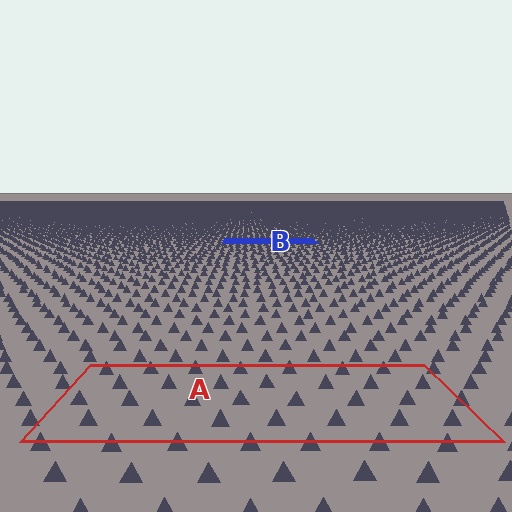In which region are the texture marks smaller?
The texture marks are smaller in region B, because it is farther away.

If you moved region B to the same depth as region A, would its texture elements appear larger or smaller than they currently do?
They would appear larger. At a closer depth, the same texture elements are projected at a bigger on-screen size.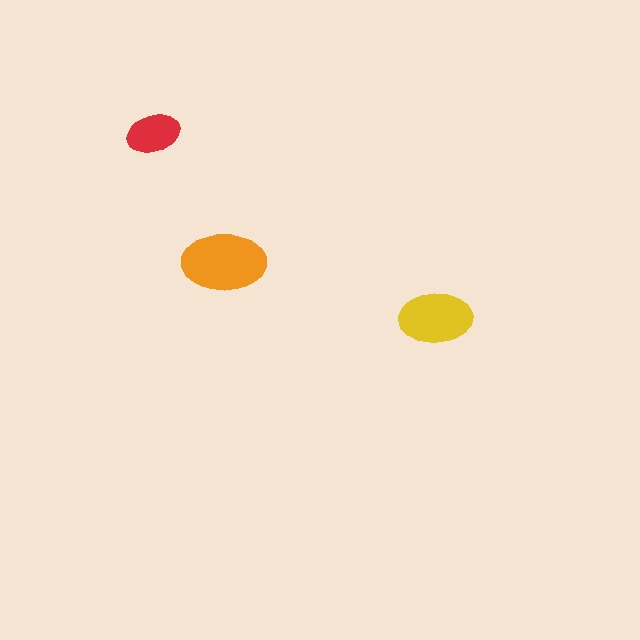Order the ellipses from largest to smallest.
the orange one, the yellow one, the red one.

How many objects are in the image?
There are 3 objects in the image.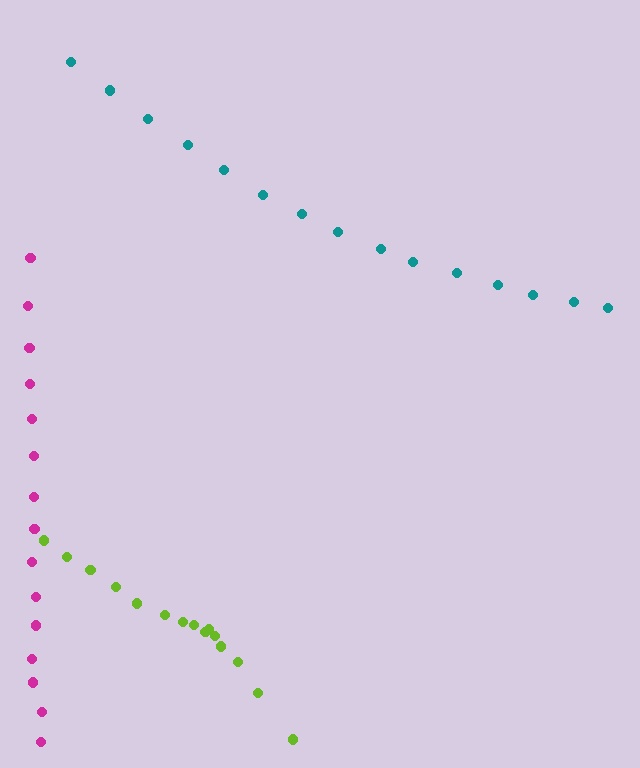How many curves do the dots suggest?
There are 3 distinct paths.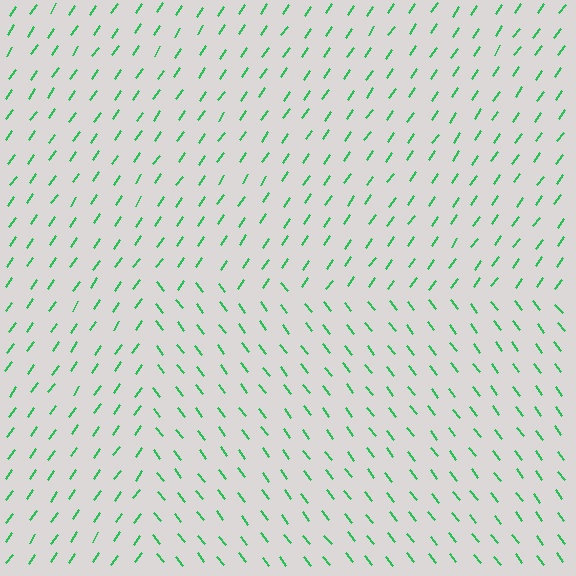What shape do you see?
I see a rectangle.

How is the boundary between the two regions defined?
The boundary is defined purely by a change in line orientation (approximately 73 degrees difference). All lines are the same color and thickness.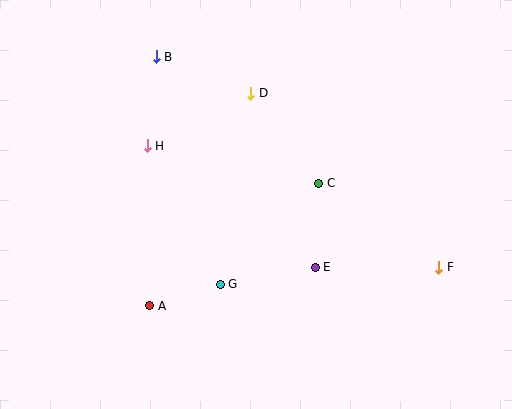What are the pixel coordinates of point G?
Point G is at (220, 284).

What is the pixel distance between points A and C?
The distance between A and C is 209 pixels.